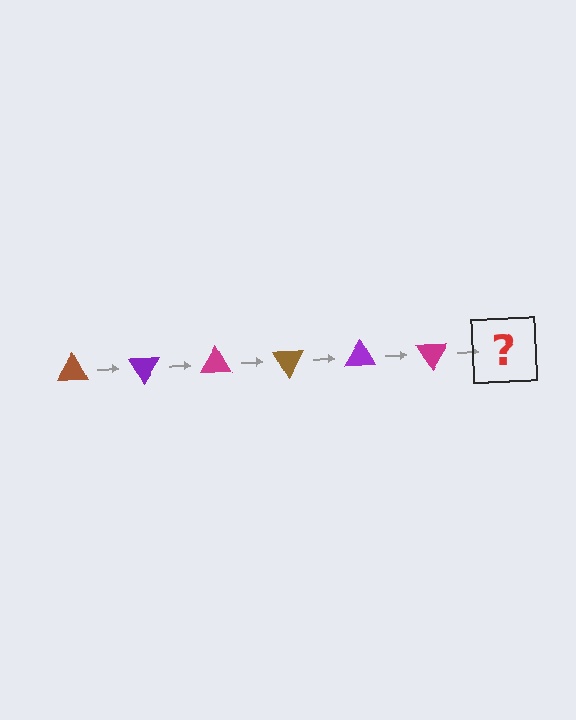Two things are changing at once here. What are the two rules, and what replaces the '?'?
The two rules are that it rotates 60 degrees each step and the color cycles through brown, purple, and magenta. The '?' should be a brown triangle, rotated 360 degrees from the start.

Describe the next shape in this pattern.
It should be a brown triangle, rotated 360 degrees from the start.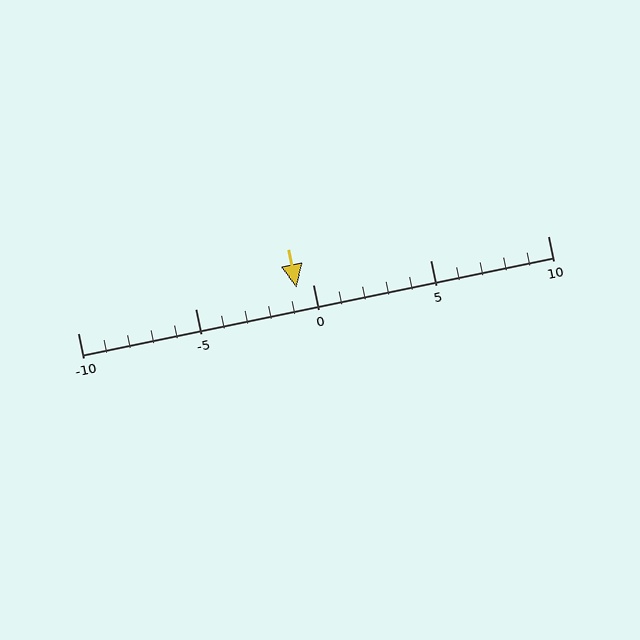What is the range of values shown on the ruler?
The ruler shows values from -10 to 10.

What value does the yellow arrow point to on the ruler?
The yellow arrow points to approximately -1.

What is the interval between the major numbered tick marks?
The major tick marks are spaced 5 units apart.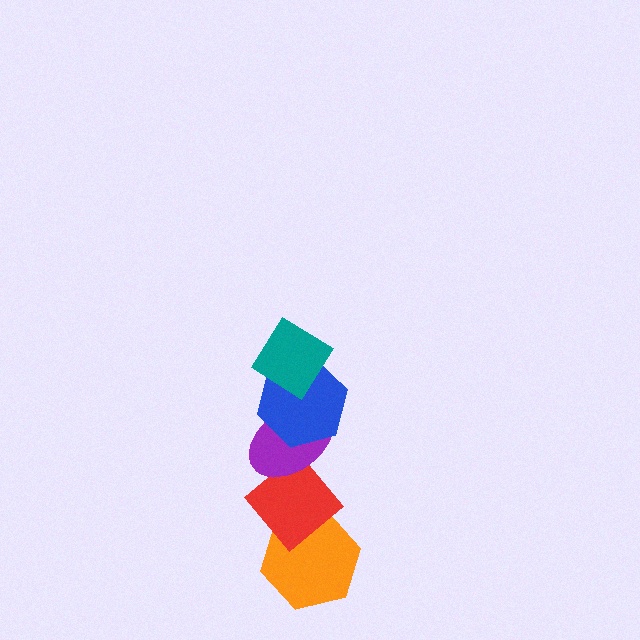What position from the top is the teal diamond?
The teal diamond is 1st from the top.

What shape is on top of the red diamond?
The purple ellipse is on top of the red diamond.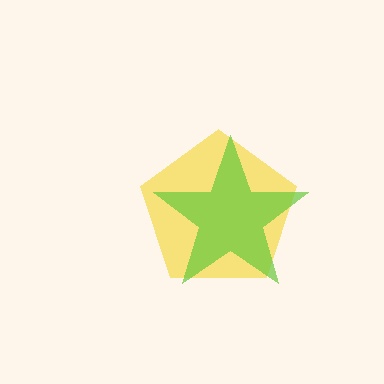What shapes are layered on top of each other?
The layered shapes are: a yellow pentagon, a lime star.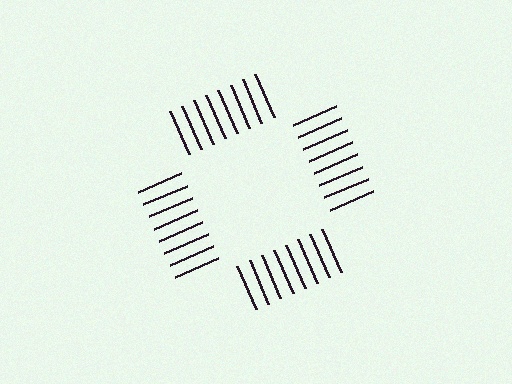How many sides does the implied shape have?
4 sides — the line-ends trace a square.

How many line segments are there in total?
32 — 8 along each of the 4 edges.